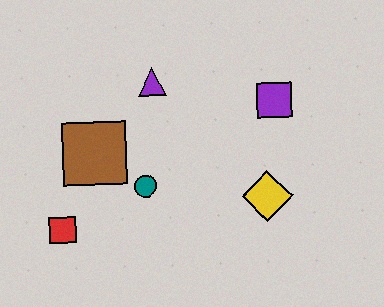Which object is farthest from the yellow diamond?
The red square is farthest from the yellow diamond.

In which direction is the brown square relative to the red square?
The brown square is above the red square.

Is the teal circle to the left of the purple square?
Yes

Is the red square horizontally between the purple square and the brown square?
No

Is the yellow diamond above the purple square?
No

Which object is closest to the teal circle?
The brown square is closest to the teal circle.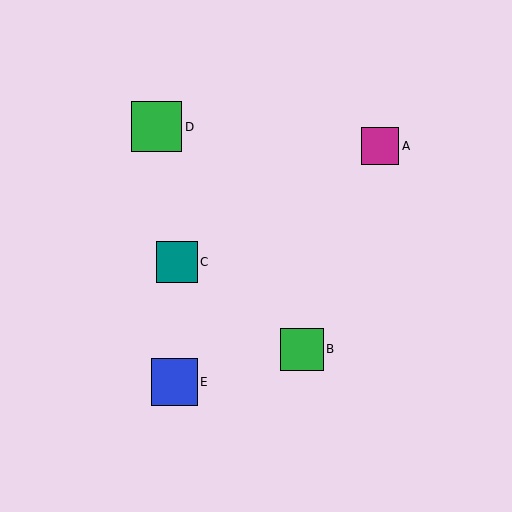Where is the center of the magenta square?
The center of the magenta square is at (380, 146).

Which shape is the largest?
The green square (labeled D) is the largest.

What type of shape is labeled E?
Shape E is a blue square.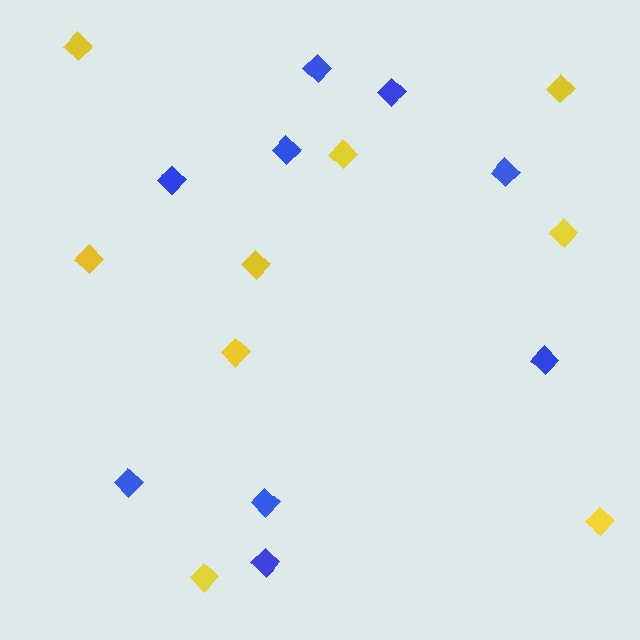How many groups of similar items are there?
There are 2 groups: one group of blue diamonds (9) and one group of yellow diamonds (9).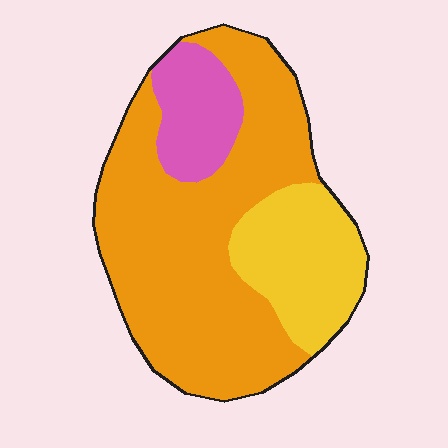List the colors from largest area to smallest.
From largest to smallest: orange, yellow, pink.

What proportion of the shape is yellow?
Yellow covers roughly 20% of the shape.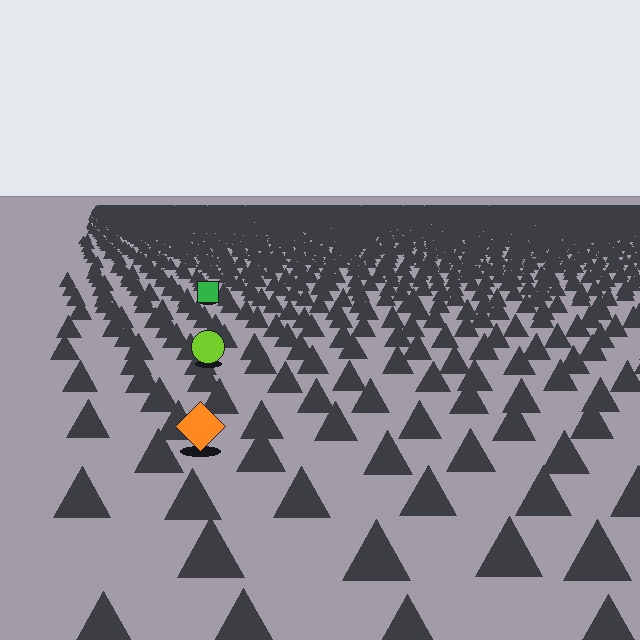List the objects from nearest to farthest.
From nearest to farthest: the orange diamond, the lime circle, the green square.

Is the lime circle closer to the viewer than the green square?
Yes. The lime circle is closer — you can tell from the texture gradient: the ground texture is coarser near it.